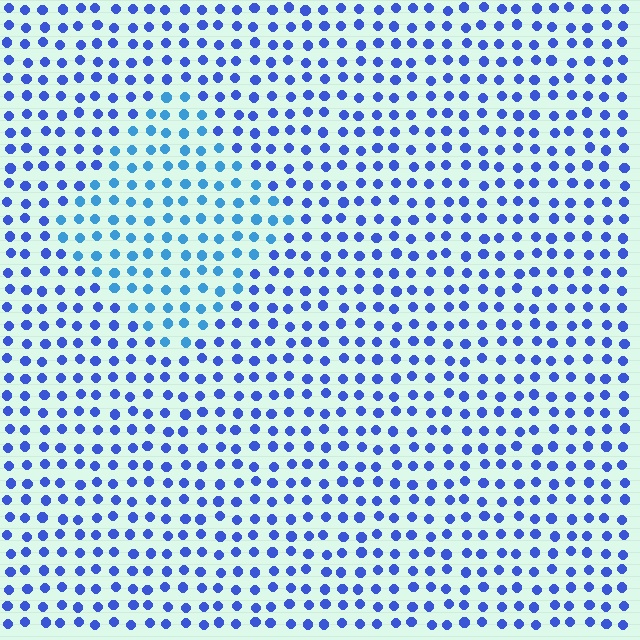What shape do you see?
I see a diamond.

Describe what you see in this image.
The image is filled with small blue elements in a uniform arrangement. A diamond-shaped region is visible where the elements are tinted to a slightly different hue, forming a subtle color boundary.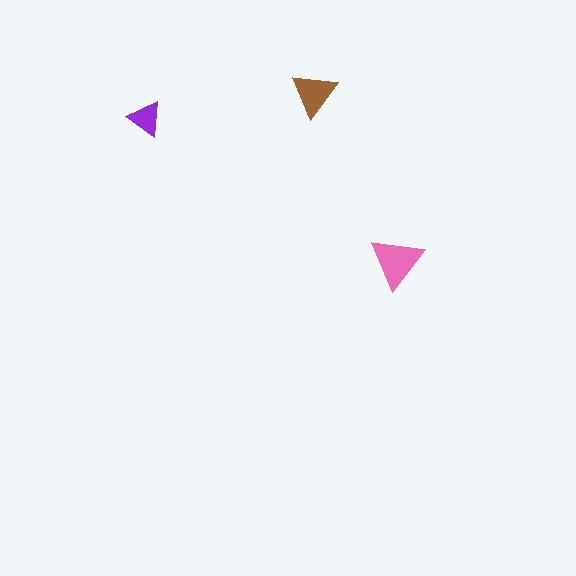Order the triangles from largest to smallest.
the pink one, the brown one, the purple one.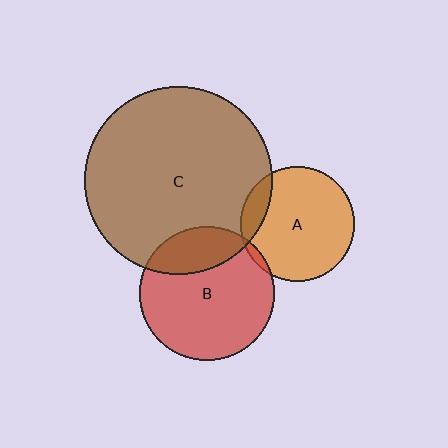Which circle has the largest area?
Circle C (brown).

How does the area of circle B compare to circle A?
Approximately 1.4 times.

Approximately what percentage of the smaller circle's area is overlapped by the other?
Approximately 5%.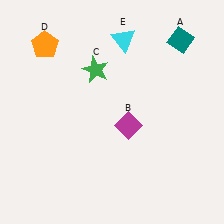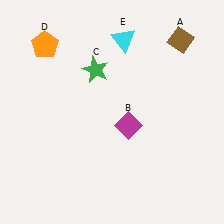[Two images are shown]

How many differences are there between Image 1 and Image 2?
There is 1 difference between the two images.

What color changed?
The diamond (A) changed from teal in Image 1 to brown in Image 2.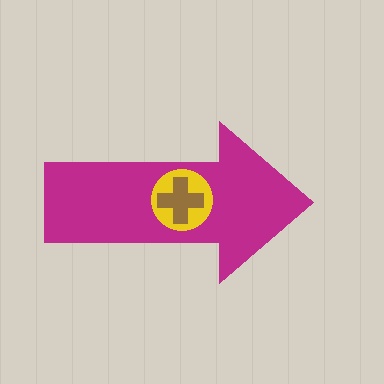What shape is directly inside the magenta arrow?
The yellow circle.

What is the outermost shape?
The magenta arrow.